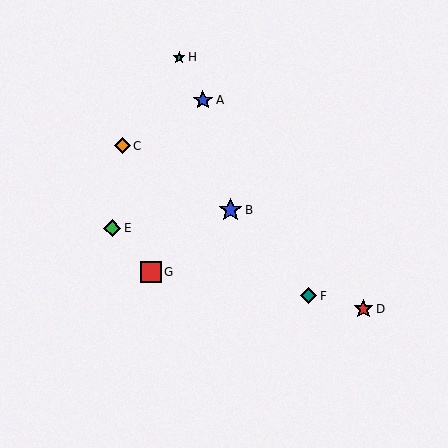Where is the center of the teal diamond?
The center of the teal diamond is at (308, 296).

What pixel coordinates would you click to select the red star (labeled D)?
Click at (363, 309) to select the red star D.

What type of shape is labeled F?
Shape F is a teal diamond.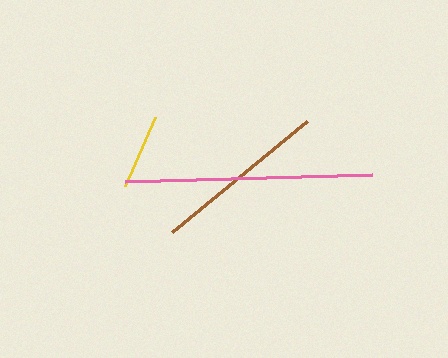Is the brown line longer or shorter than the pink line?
The pink line is longer than the brown line.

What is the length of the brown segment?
The brown segment is approximately 175 pixels long.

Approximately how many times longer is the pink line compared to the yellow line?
The pink line is approximately 3.3 times the length of the yellow line.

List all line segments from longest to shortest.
From longest to shortest: pink, brown, yellow.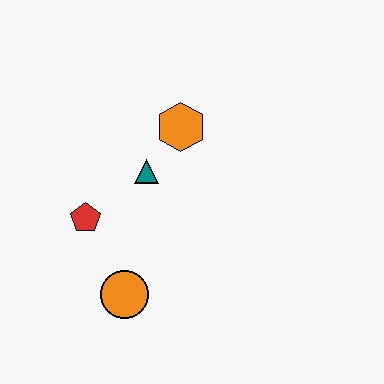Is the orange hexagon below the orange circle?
No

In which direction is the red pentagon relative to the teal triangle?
The red pentagon is to the left of the teal triangle.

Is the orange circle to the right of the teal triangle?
No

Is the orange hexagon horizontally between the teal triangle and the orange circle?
No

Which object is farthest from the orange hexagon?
The orange circle is farthest from the orange hexagon.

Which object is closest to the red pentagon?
The teal triangle is closest to the red pentagon.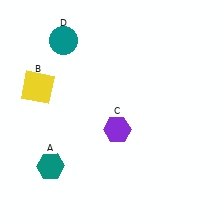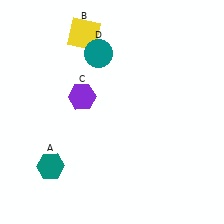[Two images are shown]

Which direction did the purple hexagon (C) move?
The purple hexagon (C) moved left.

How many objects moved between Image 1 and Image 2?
3 objects moved between the two images.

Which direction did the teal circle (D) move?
The teal circle (D) moved right.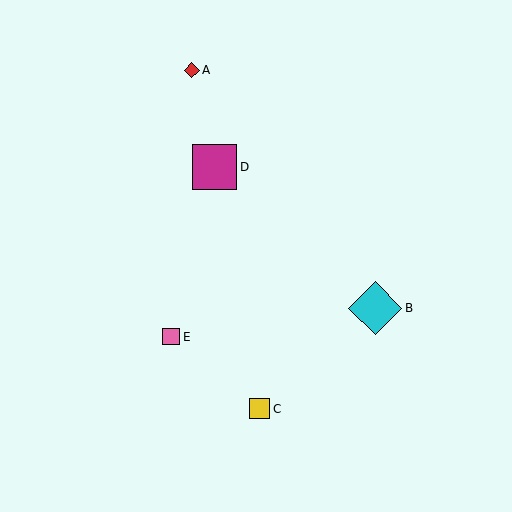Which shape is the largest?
The cyan diamond (labeled B) is the largest.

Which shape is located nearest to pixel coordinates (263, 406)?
The yellow square (labeled C) at (260, 409) is nearest to that location.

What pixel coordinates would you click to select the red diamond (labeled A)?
Click at (192, 70) to select the red diamond A.